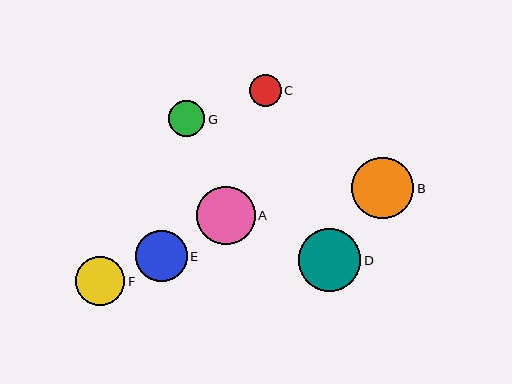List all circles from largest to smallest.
From largest to smallest: D, B, A, E, F, G, C.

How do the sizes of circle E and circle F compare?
Circle E and circle F are approximately the same size.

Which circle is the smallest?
Circle C is the smallest with a size of approximately 32 pixels.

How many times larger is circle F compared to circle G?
Circle F is approximately 1.4 times the size of circle G.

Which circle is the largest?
Circle D is the largest with a size of approximately 63 pixels.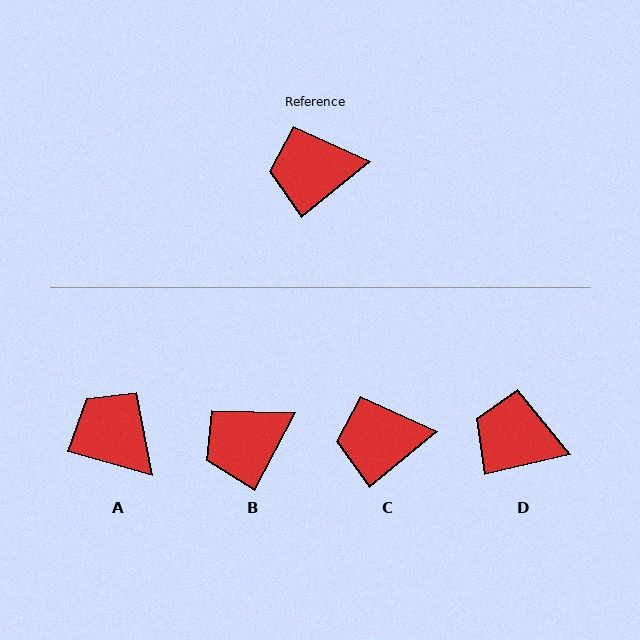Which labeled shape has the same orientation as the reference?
C.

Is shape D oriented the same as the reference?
No, it is off by about 27 degrees.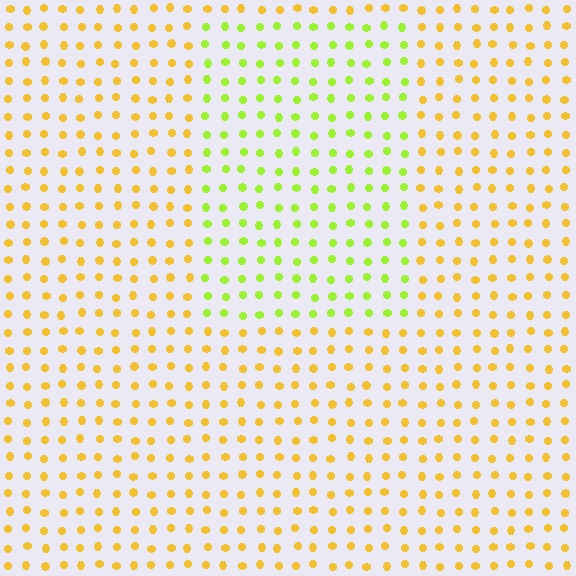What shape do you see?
I see a rectangle.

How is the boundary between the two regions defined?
The boundary is defined purely by a slight shift in hue (about 43 degrees). Spacing, size, and orientation are identical on both sides.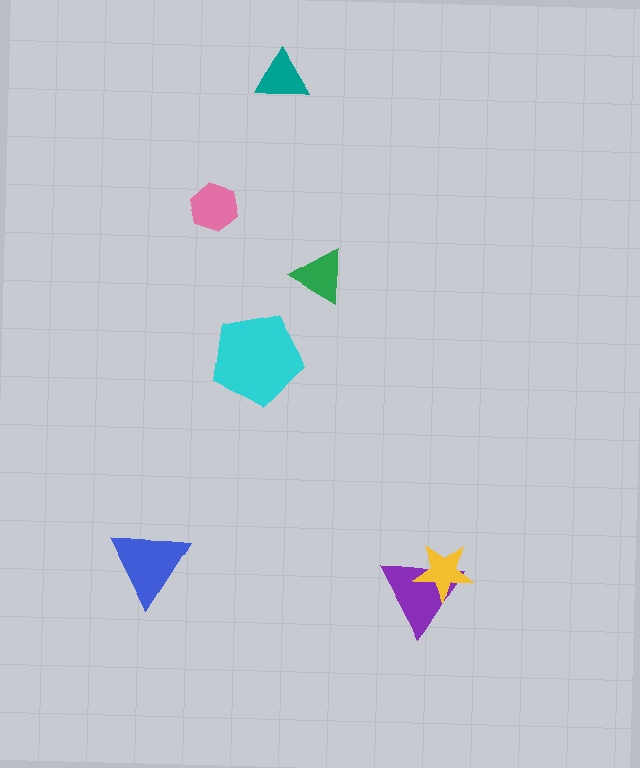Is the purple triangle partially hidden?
Yes, it is partially covered by another shape.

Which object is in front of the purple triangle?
The yellow star is in front of the purple triangle.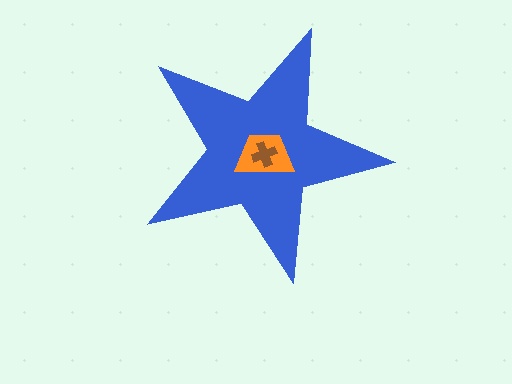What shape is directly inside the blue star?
The orange trapezoid.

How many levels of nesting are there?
3.